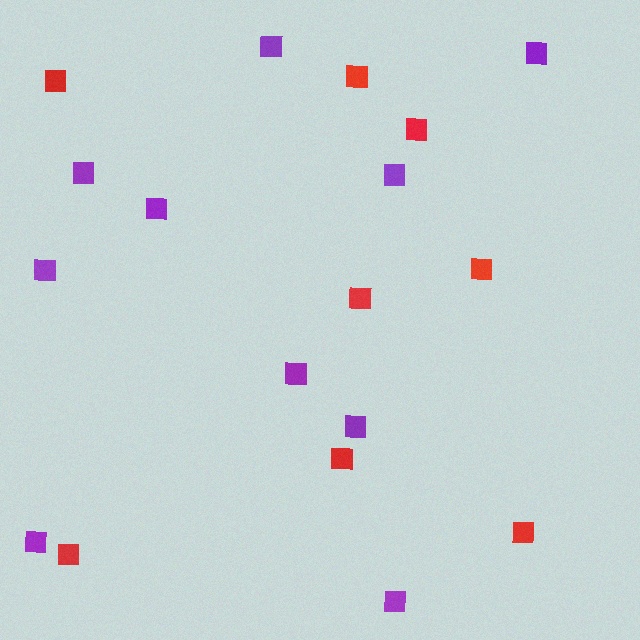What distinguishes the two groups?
There are 2 groups: one group of purple squares (10) and one group of red squares (8).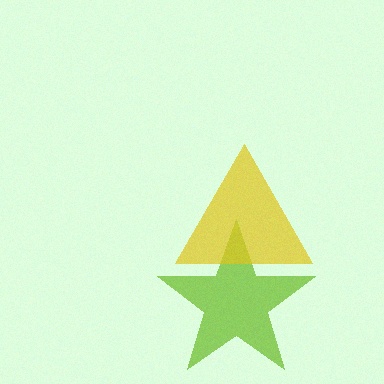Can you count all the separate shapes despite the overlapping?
Yes, there are 2 separate shapes.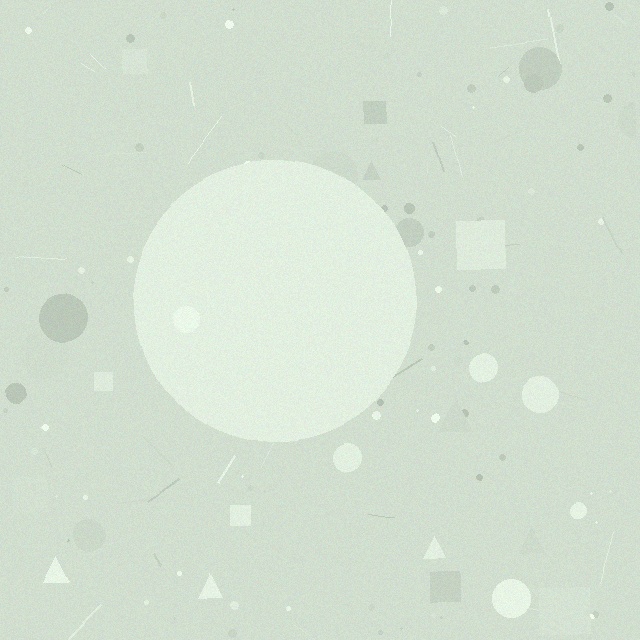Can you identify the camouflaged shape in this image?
The camouflaged shape is a circle.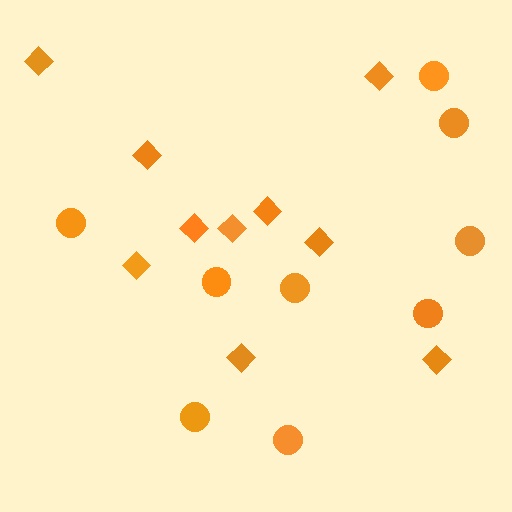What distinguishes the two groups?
There are 2 groups: one group of diamonds (10) and one group of circles (9).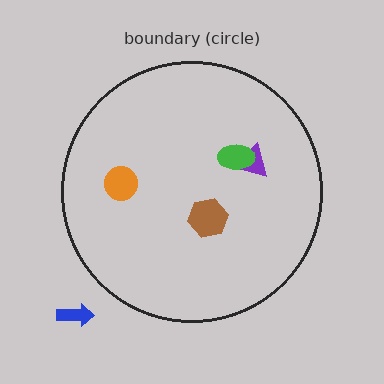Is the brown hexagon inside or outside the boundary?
Inside.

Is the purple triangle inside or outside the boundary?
Inside.